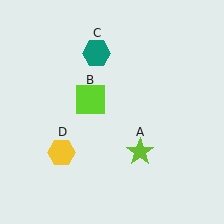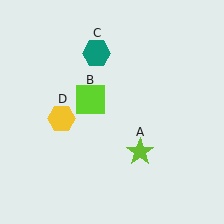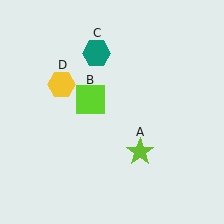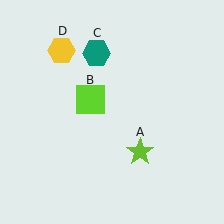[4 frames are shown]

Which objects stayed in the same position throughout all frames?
Lime star (object A) and lime square (object B) and teal hexagon (object C) remained stationary.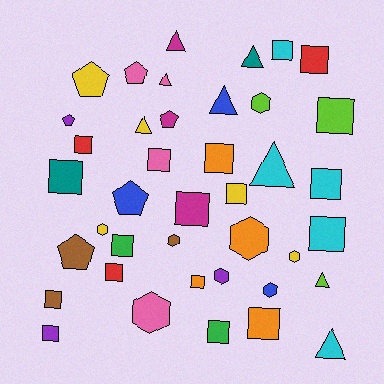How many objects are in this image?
There are 40 objects.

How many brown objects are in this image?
There are 3 brown objects.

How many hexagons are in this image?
There are 8 hexagons.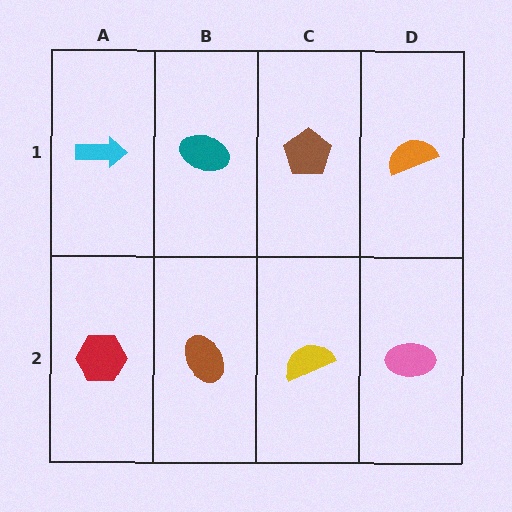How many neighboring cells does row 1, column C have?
3.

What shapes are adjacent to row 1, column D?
A pink ellipse (row 2, column D), a brown pentagon (row 1, column C).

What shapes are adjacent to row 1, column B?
A brown ellipse (row 2, column B), a cyan arrow (row 1, column A), a brown pentagon (row 1, column C).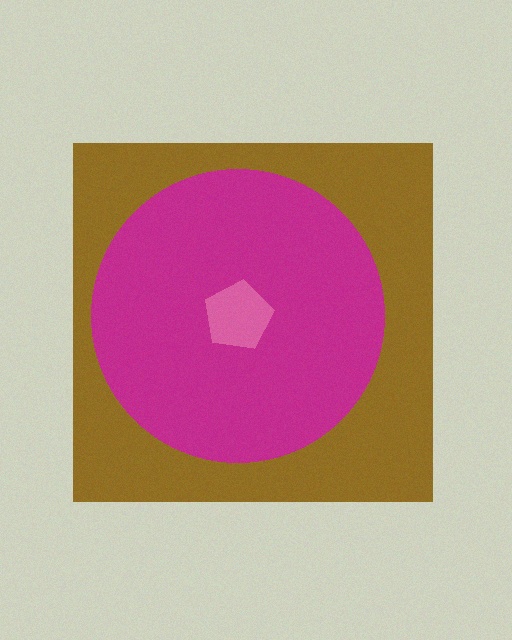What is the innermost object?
The pink pentagon.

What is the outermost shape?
The brown square.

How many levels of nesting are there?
3.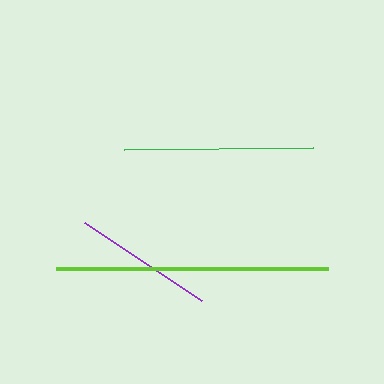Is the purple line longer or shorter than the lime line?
The lime line is longer than the purple line.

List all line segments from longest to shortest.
From longest to shortest: lime, green, purple.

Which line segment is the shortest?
The purple line is the shortest at approximately 140 pixels.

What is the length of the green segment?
The green segment is approximately 189 pixels long.